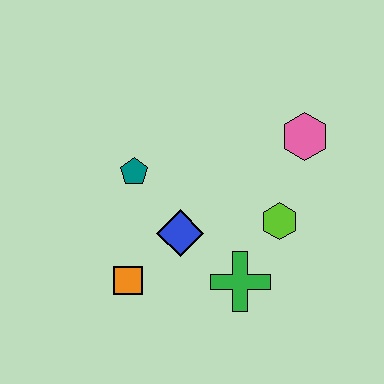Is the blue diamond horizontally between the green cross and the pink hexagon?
No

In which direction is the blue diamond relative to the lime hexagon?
The blue diamond is to the left of the lime hexagon.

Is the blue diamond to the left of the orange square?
No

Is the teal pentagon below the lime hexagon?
No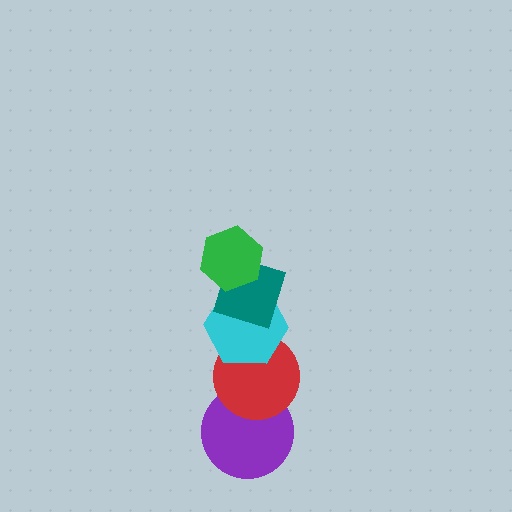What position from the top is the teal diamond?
The teal diamond is 2nd from the top.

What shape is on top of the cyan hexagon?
The teal diamond is on top of the cyan hexagon.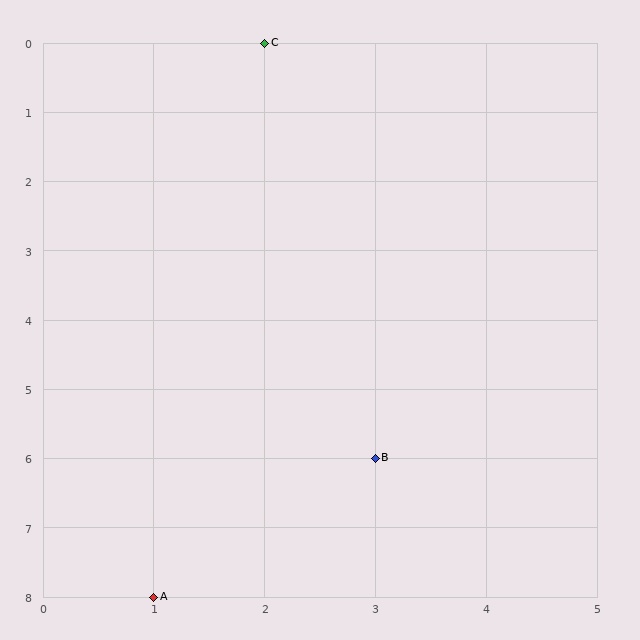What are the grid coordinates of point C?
Point C is at grid coordinates (2, 0).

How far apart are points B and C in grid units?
Points B and C are 1 column and 6 rows apart (about 6.1 grid units diagonally).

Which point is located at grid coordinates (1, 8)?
Point A is at (1, 8).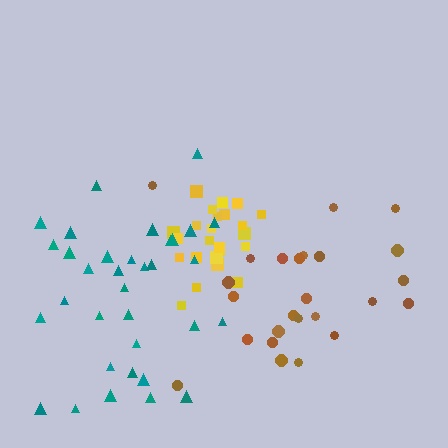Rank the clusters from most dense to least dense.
yellow, teal, brown.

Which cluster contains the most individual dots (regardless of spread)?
Teal (34).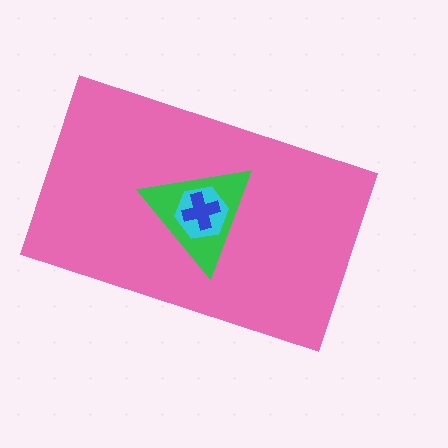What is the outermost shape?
The pink rectangle.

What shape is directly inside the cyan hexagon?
The blue cross.